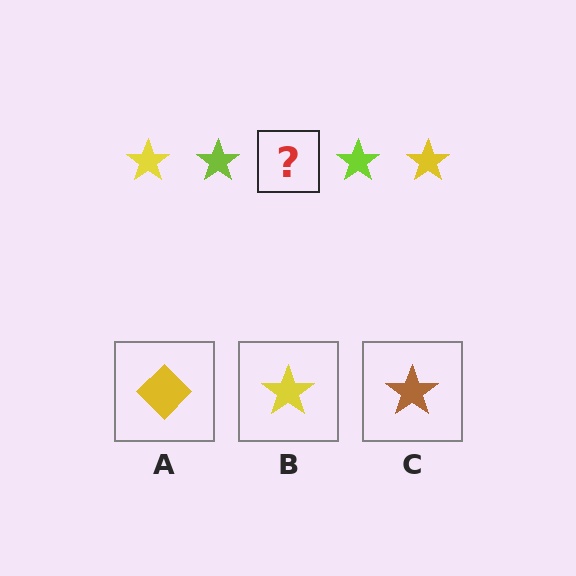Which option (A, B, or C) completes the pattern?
B.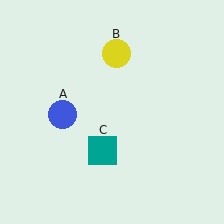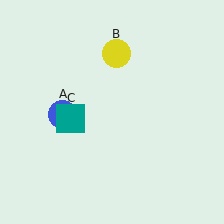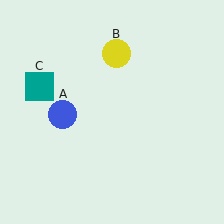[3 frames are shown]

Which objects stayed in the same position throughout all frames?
Blue circle (object A) and yellow circle (object B) remained stationary.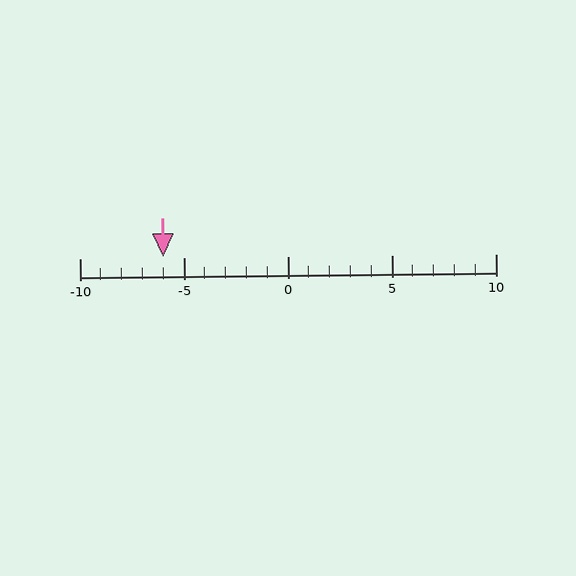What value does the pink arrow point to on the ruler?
The pink arrow points to approximately -6.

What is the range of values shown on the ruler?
The ruler shows values from -10 to 10.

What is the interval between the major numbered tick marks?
The major tick marks are spaced 5 units apart.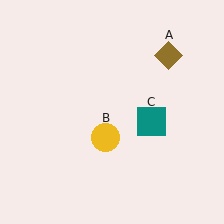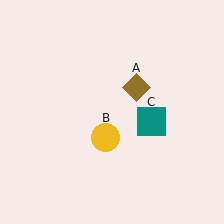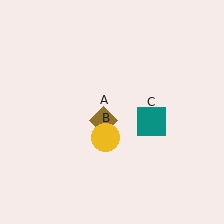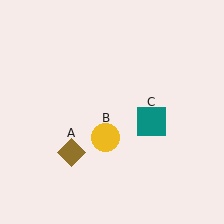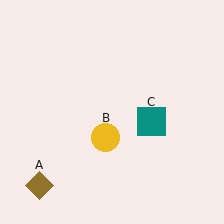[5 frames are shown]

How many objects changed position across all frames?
1 object changed position: brown diamond (object A).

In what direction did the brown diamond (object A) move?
The brown diamond (object A) moved down and to the left.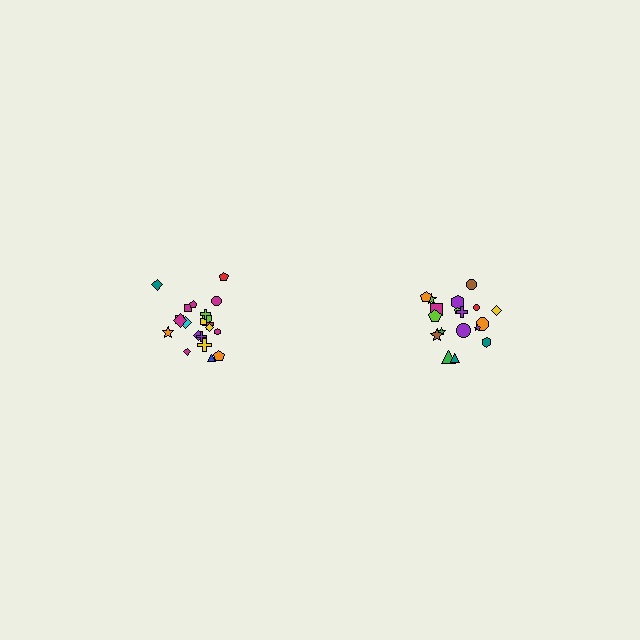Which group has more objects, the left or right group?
The left group.